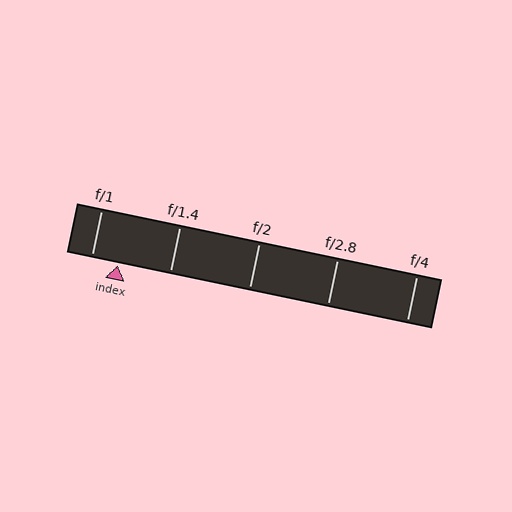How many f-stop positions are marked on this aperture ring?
There are 5 f-stop positions marked.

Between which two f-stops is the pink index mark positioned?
The index mark is between f/1 and f/1.4.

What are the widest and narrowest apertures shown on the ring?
The widest aperture shown is f/1 and the narrowest is f/4.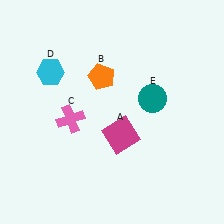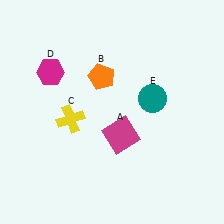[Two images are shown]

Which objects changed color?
C changed from pink to yellow. D changed from cyan to magenta.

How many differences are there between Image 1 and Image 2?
There are 2 differences between the two images.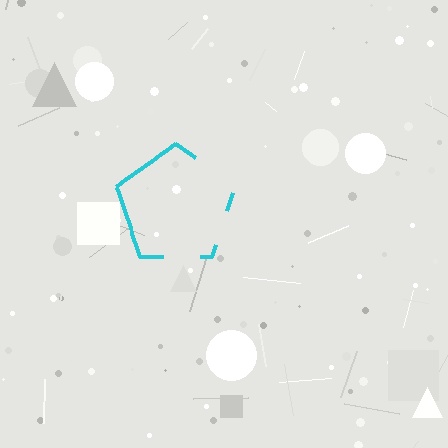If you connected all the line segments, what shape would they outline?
They would outline a pentagon.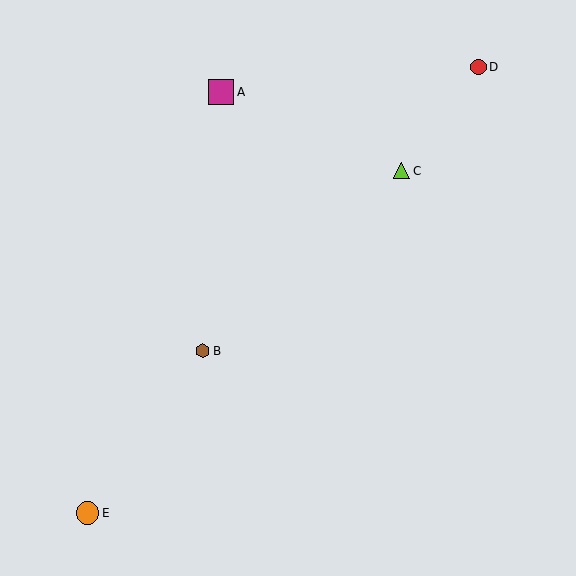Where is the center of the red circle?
The center of the red circle is at (479, 67).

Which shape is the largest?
The magenta square (labeled A) is the largest.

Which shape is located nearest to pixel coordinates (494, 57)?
The red circle (labeled D) at (479, 67) is nearest to that location.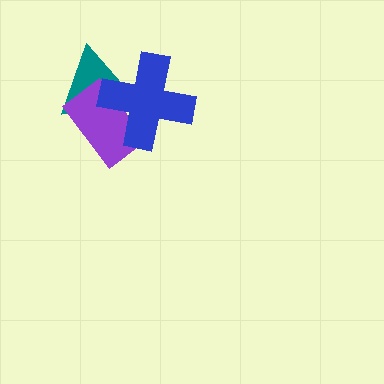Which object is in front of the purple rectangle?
The blue cross is in front of the purple rectangle.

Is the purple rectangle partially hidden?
Yes, it is partially covered by another shape.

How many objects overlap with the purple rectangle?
2 objects overlap with the purple rectangle.